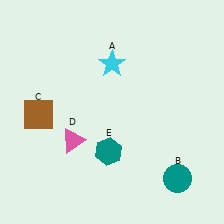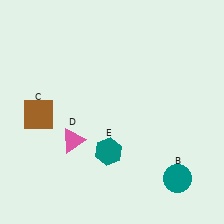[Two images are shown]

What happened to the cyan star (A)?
The cyan star (A) was removed in Image 2. It was in the top-right area of Image 1.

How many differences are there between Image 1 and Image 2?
There is 1 difference between the two images.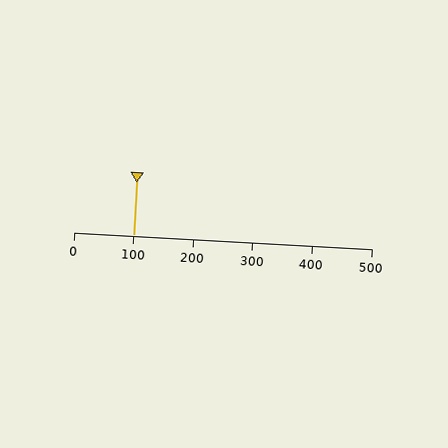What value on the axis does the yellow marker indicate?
The marker indicates approximately 100.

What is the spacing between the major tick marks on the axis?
The major ticks are spaced 100 apart.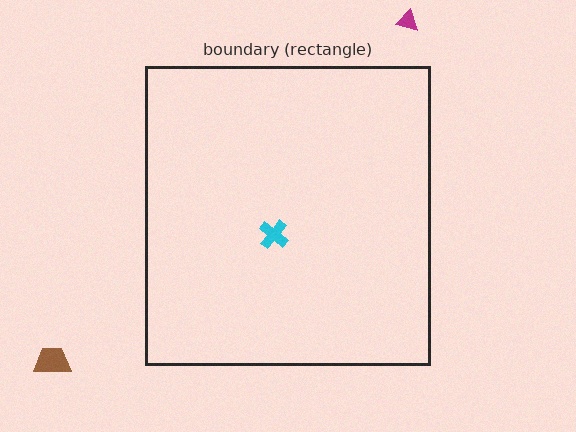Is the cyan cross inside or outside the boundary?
Inside.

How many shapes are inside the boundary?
1 inside, 2 outside.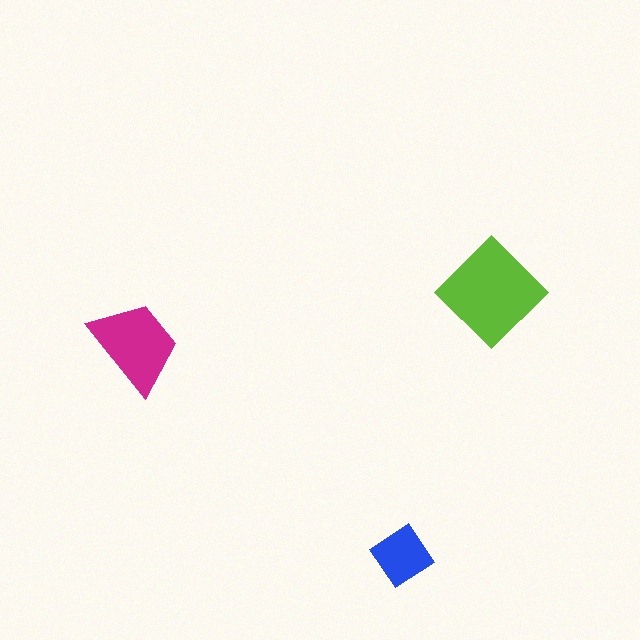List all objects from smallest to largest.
The blue diamond, the magenta trapezoid, the lime diamond.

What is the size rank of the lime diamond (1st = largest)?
1st.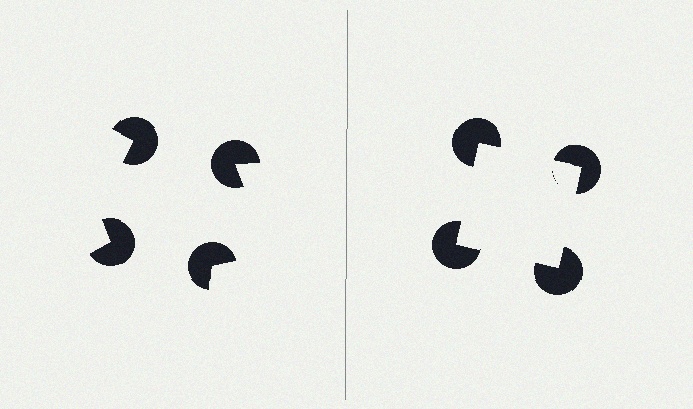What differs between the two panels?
The pac-man discs are positioned identically on both sides; only the wedge orientations differ. On the right they align to a square; on the left they are misaligned.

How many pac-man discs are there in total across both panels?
8 — 4 on each side.